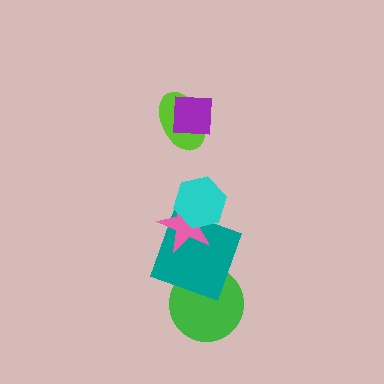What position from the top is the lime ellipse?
The lime ellipse is 2nd from the top.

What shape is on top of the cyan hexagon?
The lime ellipse is on top of the cyan hexagon.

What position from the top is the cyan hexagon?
The cyan hexagon is 3rd from the top.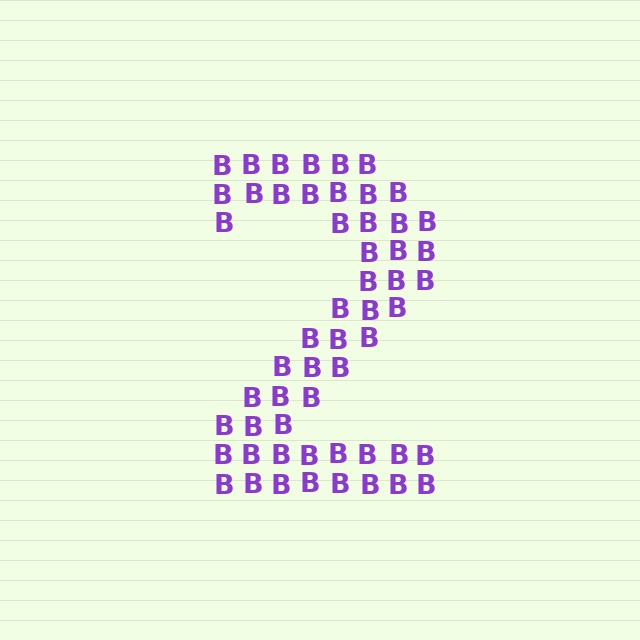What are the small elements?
The small elements are letter B's.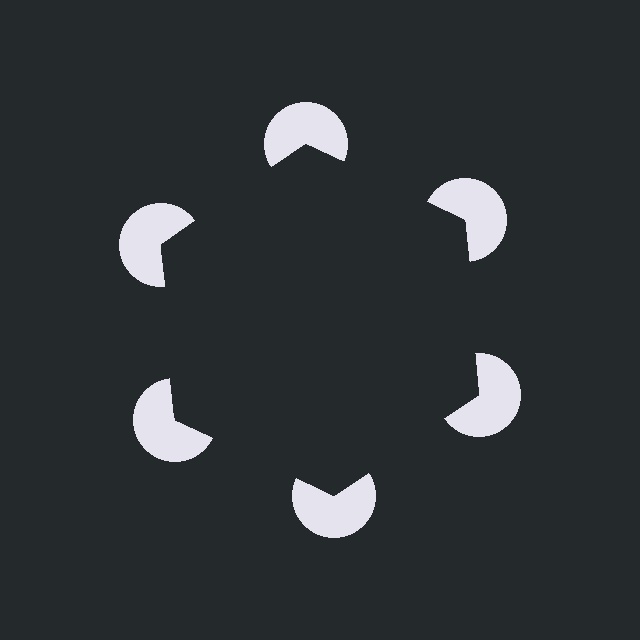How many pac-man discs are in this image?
There are 6 — one at each vertex of the illusory hexagon.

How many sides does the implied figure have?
6 sides.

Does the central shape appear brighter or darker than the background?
It typically appears slightly darker than the background, even though no actual brightness change is drawn.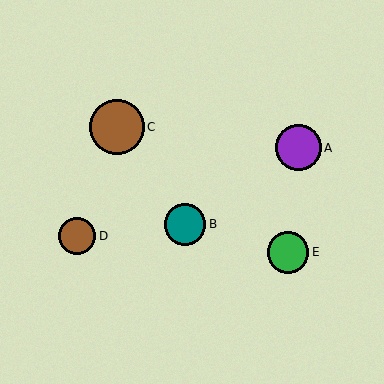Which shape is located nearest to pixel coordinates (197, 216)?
The teal circle (labeled B) at (185, 224) is nearest to that location.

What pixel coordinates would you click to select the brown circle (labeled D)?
Click at (77, 236) to select the brown circle D.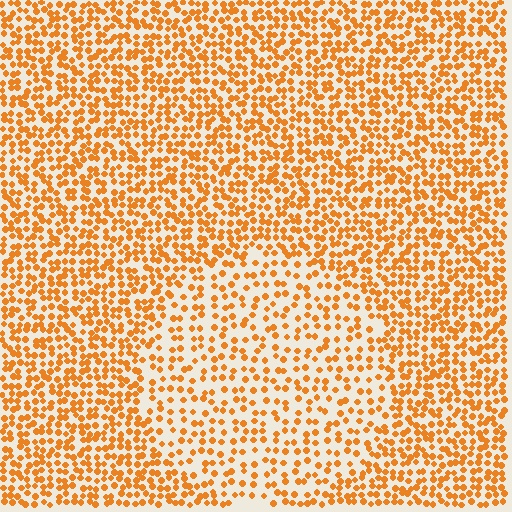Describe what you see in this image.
The image contains small orange elements arranged at two different densities. A circle-shaped region is visible where the elements are less densely packed than the surrounding area.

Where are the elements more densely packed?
The elements are more densely packed outside the circle boundary.